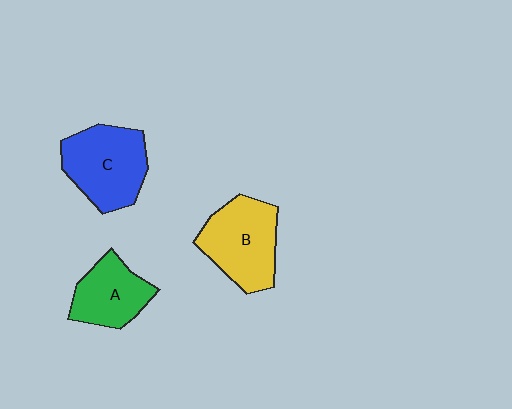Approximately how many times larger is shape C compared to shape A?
Approximately 1.3 times.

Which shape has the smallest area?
Shape A (green).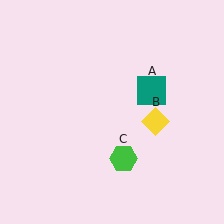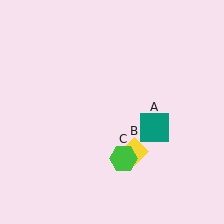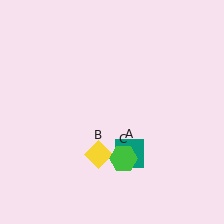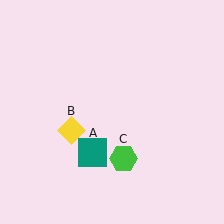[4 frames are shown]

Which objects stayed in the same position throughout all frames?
Green hexagon (object C) remained stationary.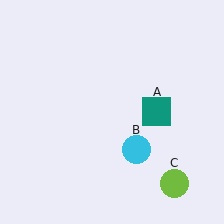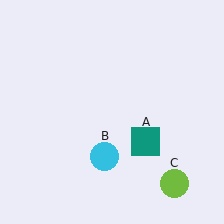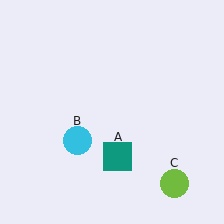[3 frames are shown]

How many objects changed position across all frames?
2 objects changed position: teal square (object A), cyan circle (object B).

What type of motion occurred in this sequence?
The teal square (object A), cyan circle (object B) rotated clockwise around the center of the scene.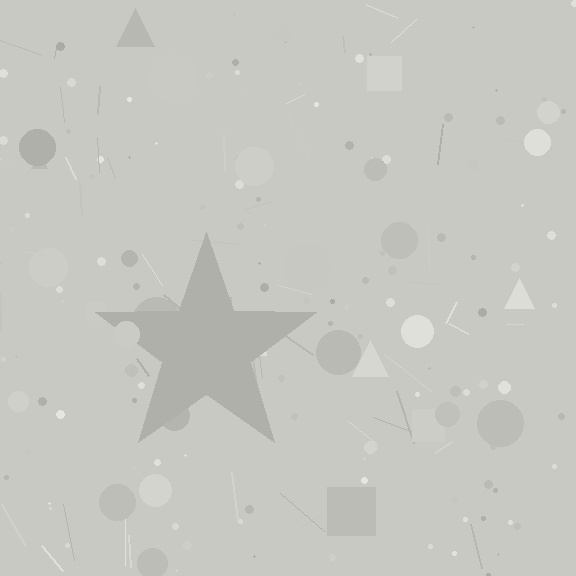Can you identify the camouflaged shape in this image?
The camouflaged shape is a star.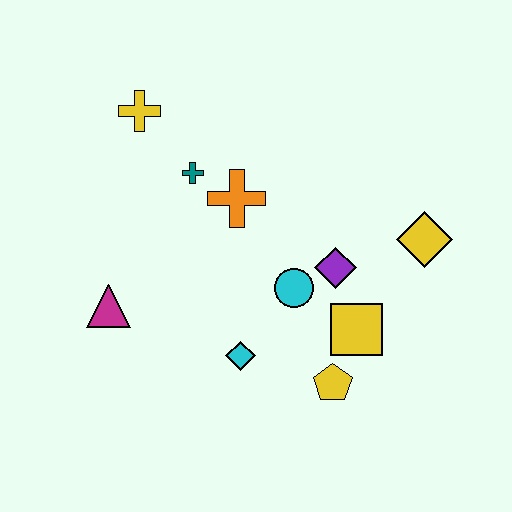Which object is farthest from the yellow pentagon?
The yellow cross is farthest from the yellow pentagon.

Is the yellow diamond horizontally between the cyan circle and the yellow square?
No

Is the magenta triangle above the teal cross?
No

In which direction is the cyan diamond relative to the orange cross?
The cyan diamond is below the orange cross.